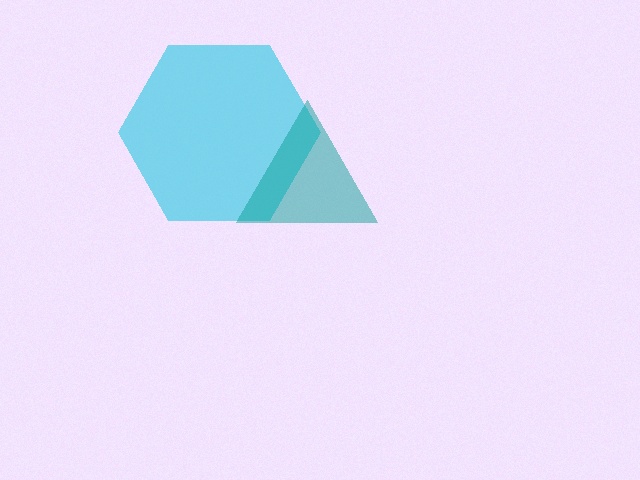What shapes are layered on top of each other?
The layered shapes are: a cyan hexagon, a teal triangle.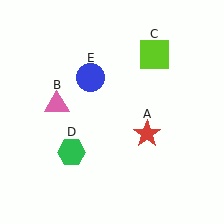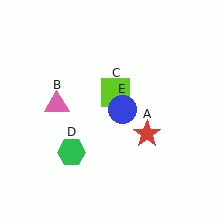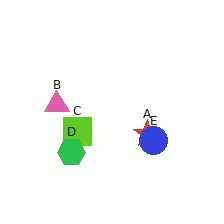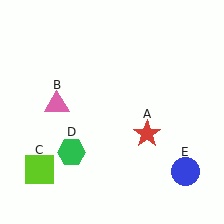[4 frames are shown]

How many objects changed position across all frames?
2 objects changed position: lime square (object C), blue circle (object E).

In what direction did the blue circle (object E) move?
The blue circle (object E) moved down and to the right.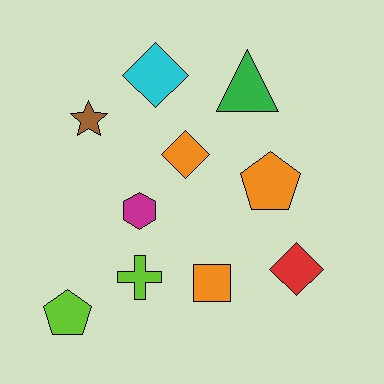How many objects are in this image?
There are 10 objects.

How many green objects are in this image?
There is 1 green object.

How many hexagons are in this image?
There is 1 hexagon.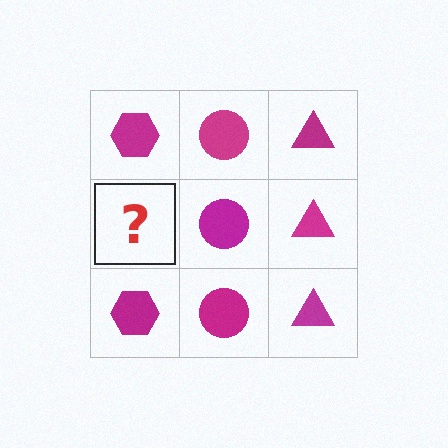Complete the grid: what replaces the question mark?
The question mark should be replaced with a magenta hexagon.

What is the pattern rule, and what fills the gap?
The rule is that each column has a consistent shape. The gap should be filled with a magenta hexagon.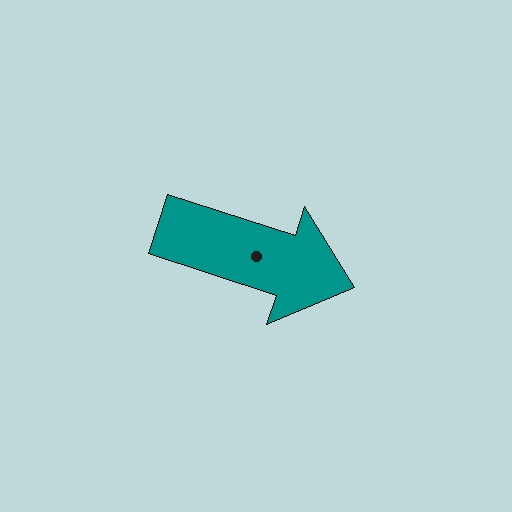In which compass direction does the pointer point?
East.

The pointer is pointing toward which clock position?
Roughly 4 o'clock.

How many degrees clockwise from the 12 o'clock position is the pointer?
Approximately 108 degrees.